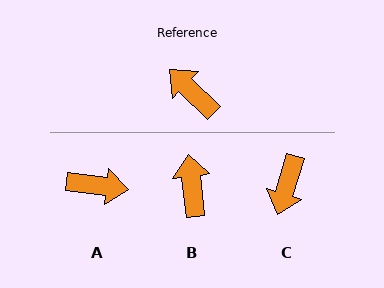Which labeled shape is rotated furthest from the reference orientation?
A, about 143 degrees away.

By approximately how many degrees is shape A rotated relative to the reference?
Approximately 143 degrees clockwise.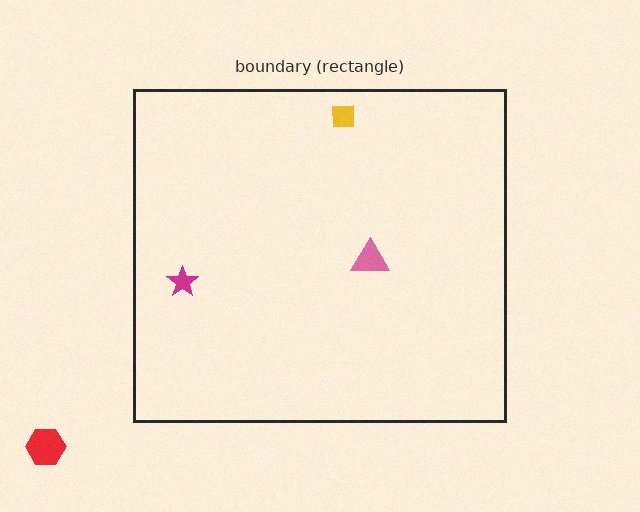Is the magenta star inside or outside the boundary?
Inside.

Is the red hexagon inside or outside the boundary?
Outside.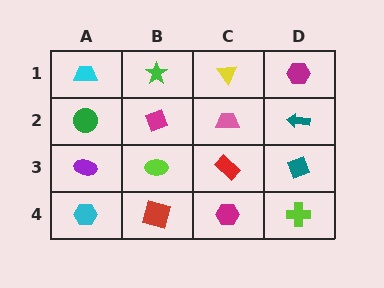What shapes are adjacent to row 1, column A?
A green circle (row 2, column A), a green star (row 1, column B).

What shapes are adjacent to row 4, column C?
A red rectangle (row 3, column C), a red square (row 4, column B), a lime cross (row 4, column D).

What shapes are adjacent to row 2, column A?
A cyan trapezoid (row 1, column A), a purple ellipse (row 3, column A), a magenta diamond (row 2, column B).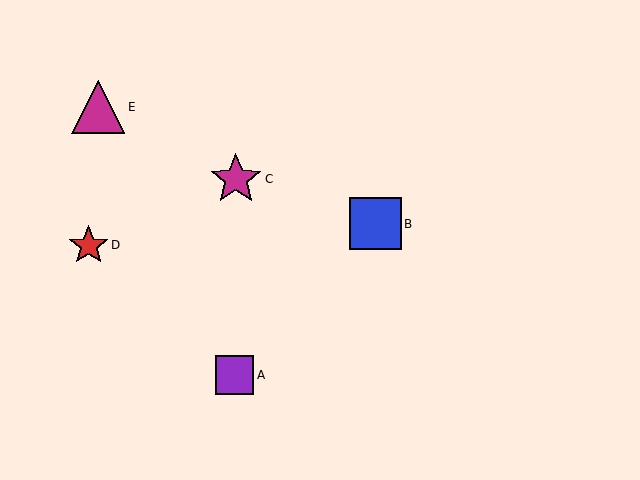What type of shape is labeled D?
Shape D is a red star.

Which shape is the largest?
The magenta triangle (labeled E) is the largest.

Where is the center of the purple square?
The center of the purple square is at (234, 375).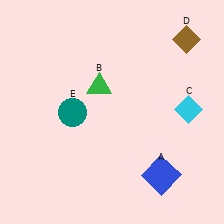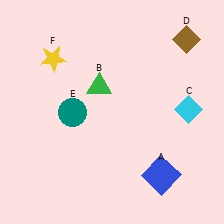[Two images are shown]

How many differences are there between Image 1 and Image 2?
There is 1 difference between the two images.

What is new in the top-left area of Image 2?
A yellow star (F) was added in the top-left area of Image 2.